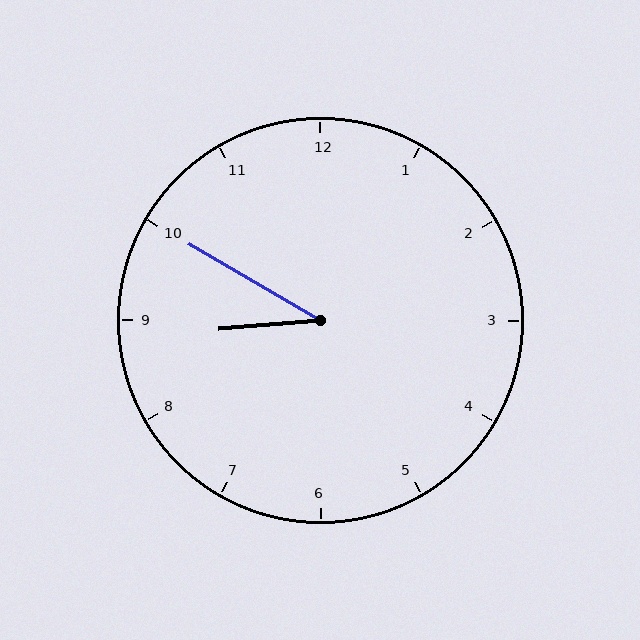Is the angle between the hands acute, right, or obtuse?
It is acute.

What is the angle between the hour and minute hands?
Approximately 35 degrees.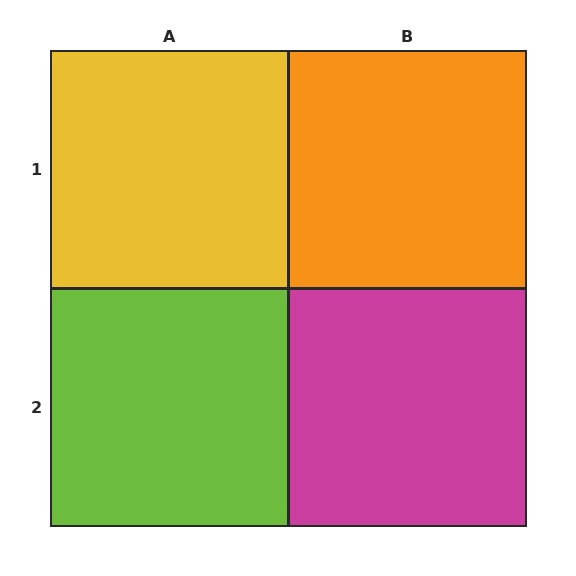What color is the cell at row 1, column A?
Yellow.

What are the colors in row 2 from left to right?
Lime, magenta.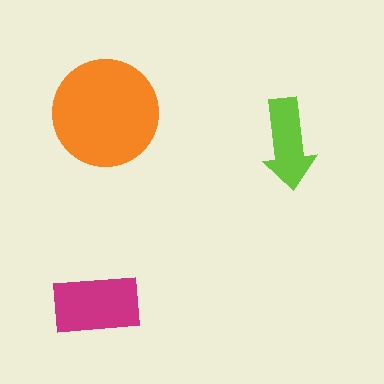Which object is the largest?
The orange circle.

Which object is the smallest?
The lime arrow.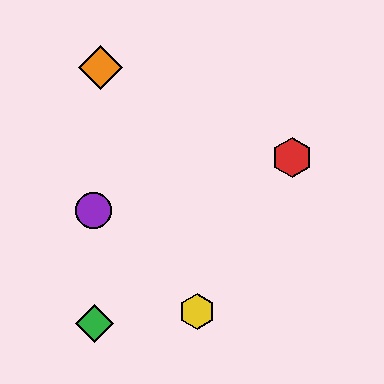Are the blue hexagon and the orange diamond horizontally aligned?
No, the blue hexagon is at y≈211 and the orange diamond is at y≈68.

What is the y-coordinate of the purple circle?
The purple circle is at y≈211.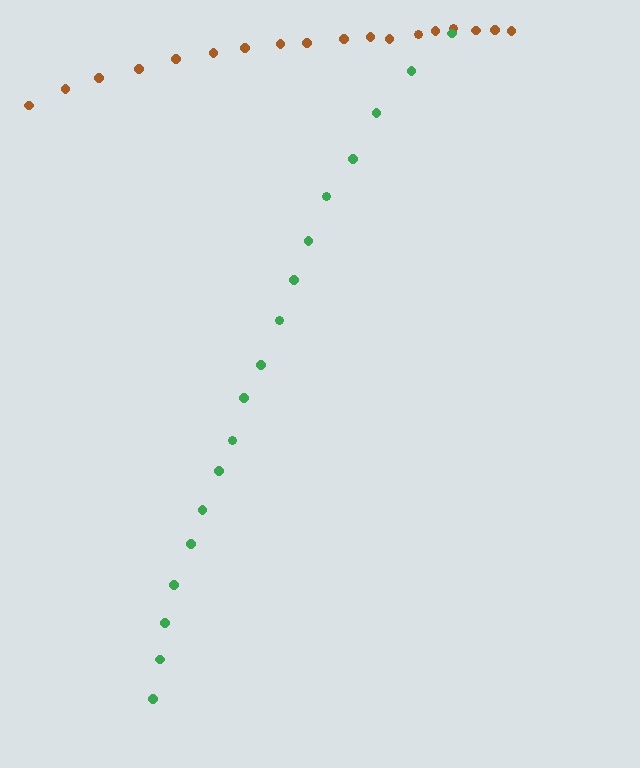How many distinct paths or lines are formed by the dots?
There are 2 distinct paths.